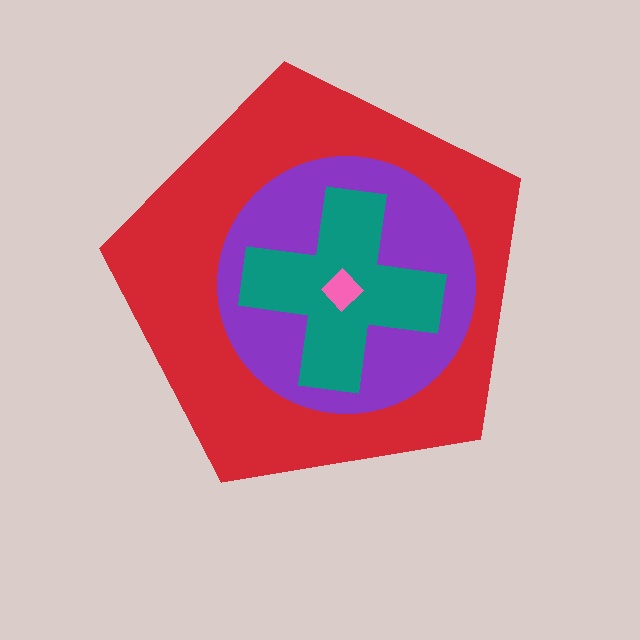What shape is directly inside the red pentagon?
The purple circle.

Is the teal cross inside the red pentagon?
Yes.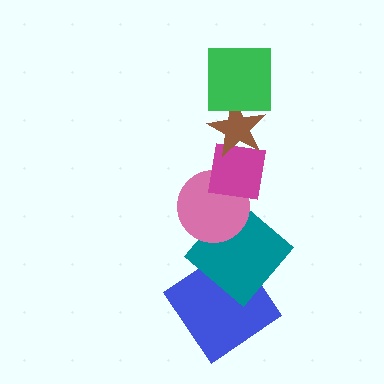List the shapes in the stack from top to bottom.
From top to bottom: the green square, the brown star, the magenta square, the pink circle, the teal diamond, the blue diamond.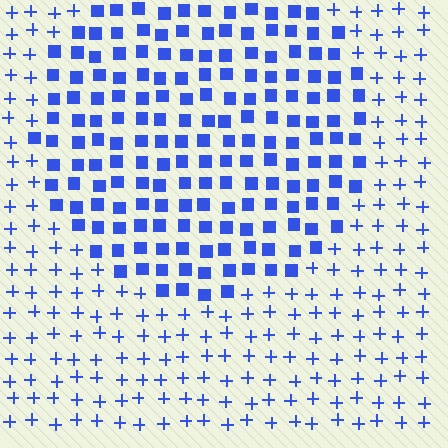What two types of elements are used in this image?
The image uses squares inside the circle region and plus signs outside it.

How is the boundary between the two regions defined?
The boundary is defined by a change in element shape: squares inside vs. plus signs outside. All elements share the same color and spacing.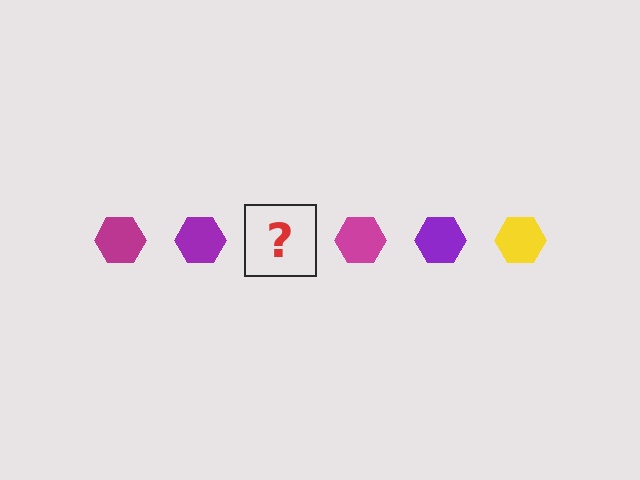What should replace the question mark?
The question mark should be replaced with a yellow hexagon.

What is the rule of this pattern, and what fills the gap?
The rule is that the pattern cycles through magenta, purple, yellow hexagons. The gap should be filled with a yellow hexagon.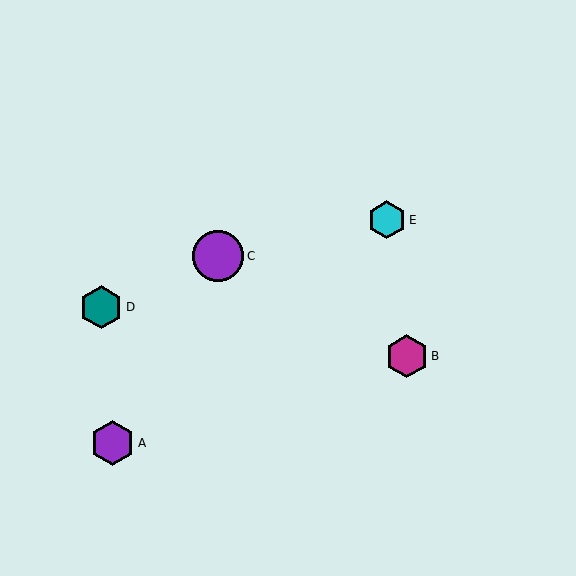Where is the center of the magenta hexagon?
The center of the magenta hexagon is at (407, 356).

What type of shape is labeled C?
Shape C is a purple circle.